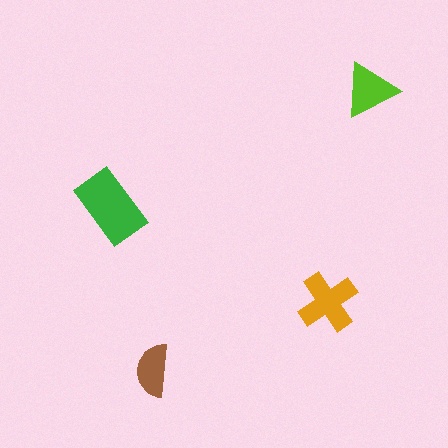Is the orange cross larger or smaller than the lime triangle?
Larger.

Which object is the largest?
The green rectangle.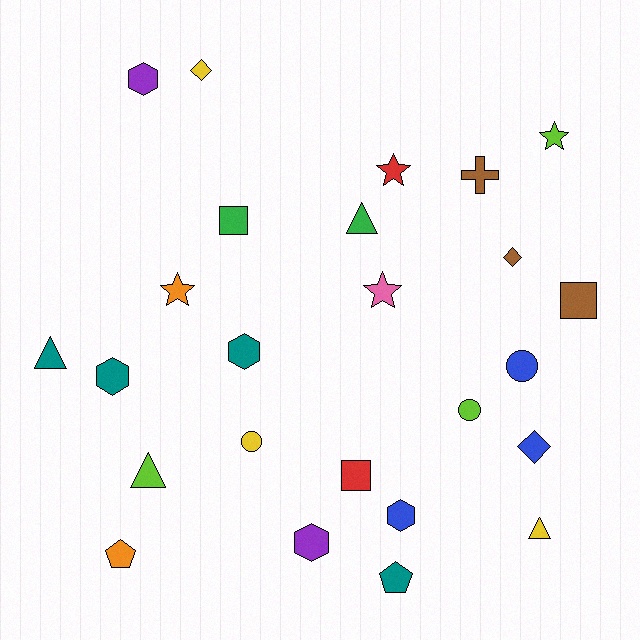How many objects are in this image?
There are 25 objects.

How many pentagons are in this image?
There are 2 pentagons.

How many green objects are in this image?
There are 2 green objects.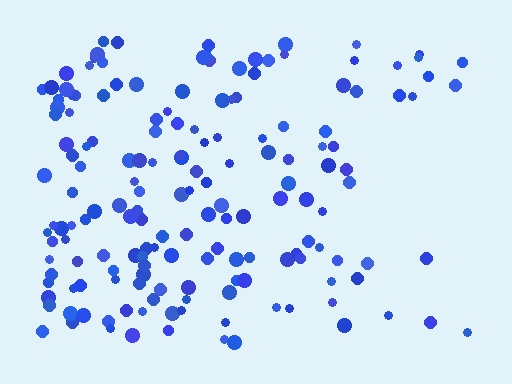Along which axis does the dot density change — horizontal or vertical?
Horizontal.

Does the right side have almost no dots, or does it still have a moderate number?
Still a moderate number, just noticeably fewer than the left.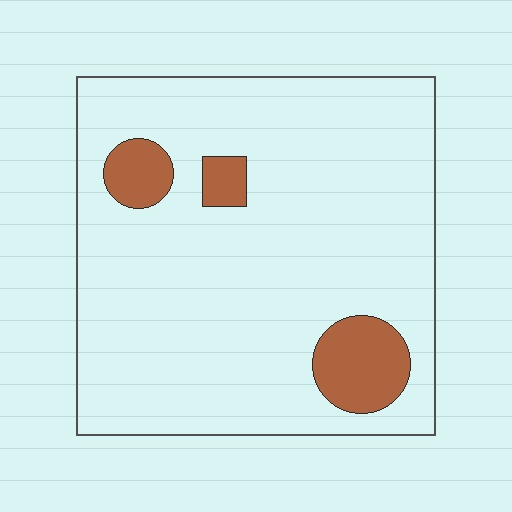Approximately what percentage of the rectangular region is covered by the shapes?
Approximately 10%.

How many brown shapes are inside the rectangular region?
3.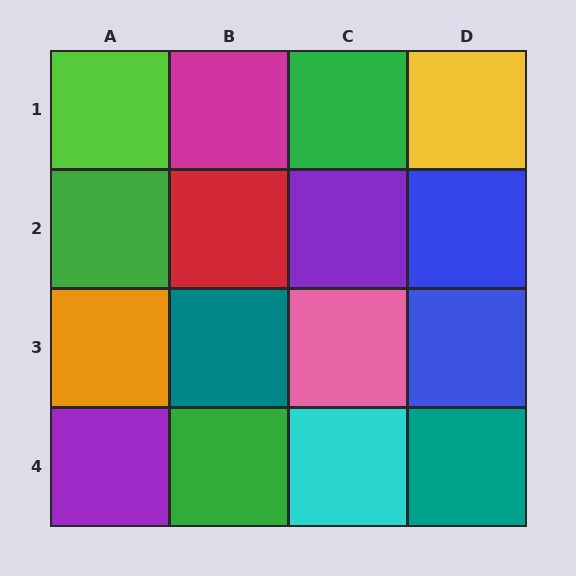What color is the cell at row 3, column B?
Teal.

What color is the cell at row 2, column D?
Blue.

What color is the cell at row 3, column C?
Pink.